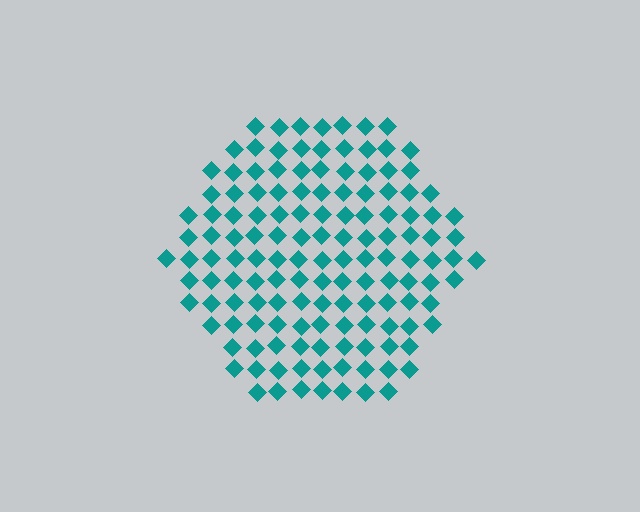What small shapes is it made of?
It is made of small diamonds.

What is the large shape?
The large shape is a hexagon.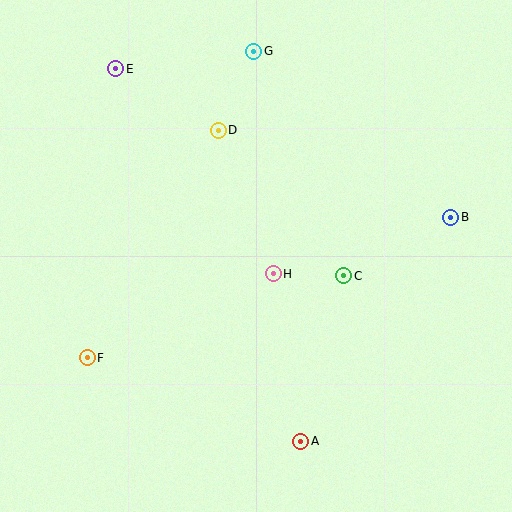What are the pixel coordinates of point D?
Point D is at (218, 130).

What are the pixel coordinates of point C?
Point C is at (344, 276).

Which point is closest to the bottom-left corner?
Point F is closest to the bottom-left corner.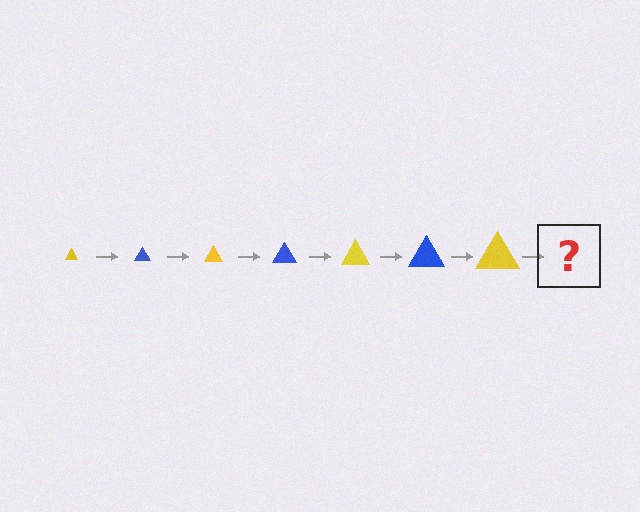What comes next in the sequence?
The next element should be a blue triangle, larger than the previous one.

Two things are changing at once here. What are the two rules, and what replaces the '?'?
The two rules are that the triangle grows larger each step and the color cycles through yellow and blue. The '?' should be a blue triangle, larger than the previous one.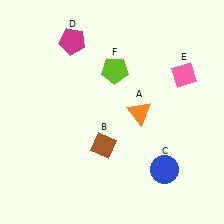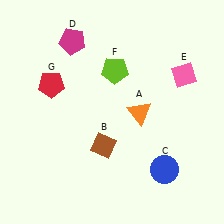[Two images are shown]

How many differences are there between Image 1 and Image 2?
There is 1 difference between the two images.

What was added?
A red pentagon (G) was added in Image 2.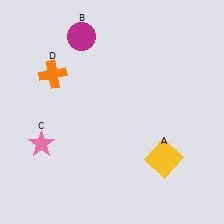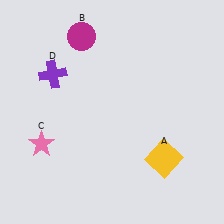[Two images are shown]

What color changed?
The cross (D) changed from orange in Image 1 to purple in Image 2.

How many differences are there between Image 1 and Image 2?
There is 1 difference between the two images.